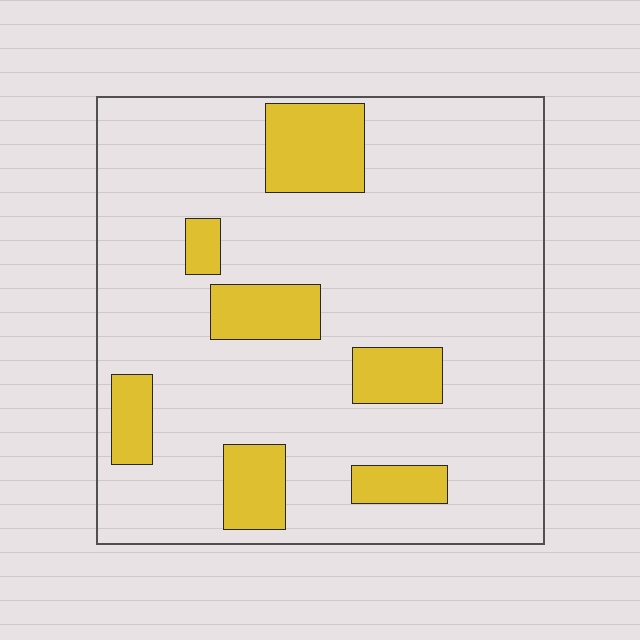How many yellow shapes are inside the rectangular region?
7.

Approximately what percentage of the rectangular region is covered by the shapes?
Approximately 20%.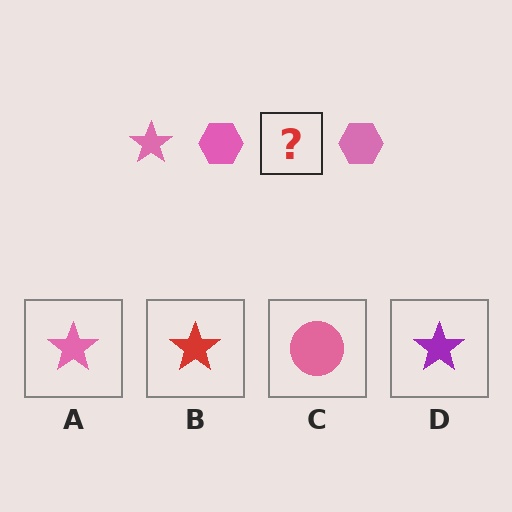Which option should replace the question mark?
Option A.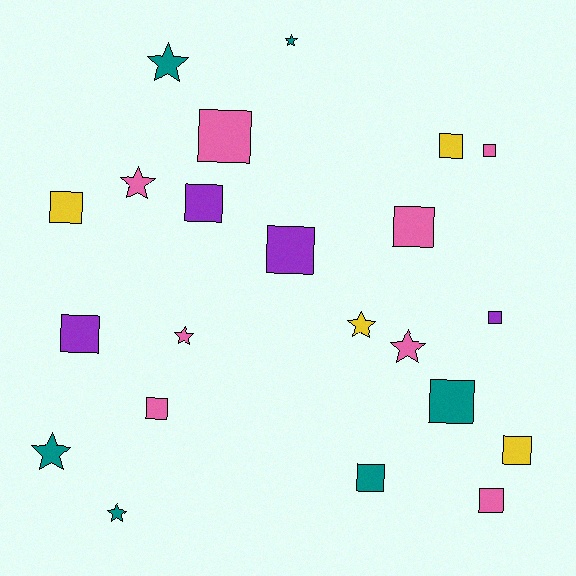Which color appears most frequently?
Pink, with 8 objects.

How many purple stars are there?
There are no purple stars.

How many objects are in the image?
There are 22 objects.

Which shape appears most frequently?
Square, with 14 objects.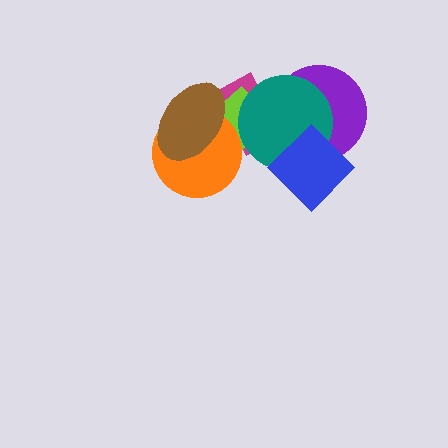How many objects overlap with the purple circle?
3 objects overlap with the purple circle.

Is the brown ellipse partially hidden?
No, no other shape covers it.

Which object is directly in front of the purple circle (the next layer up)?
The magenta rectangle is directly in front of the purple circle.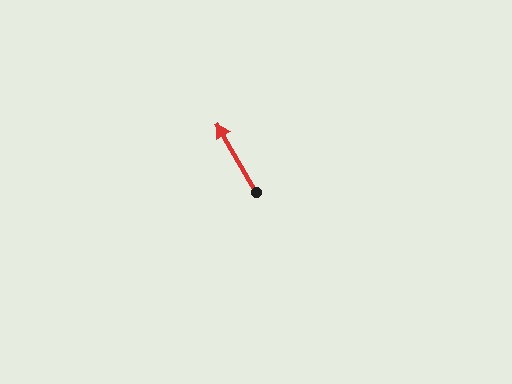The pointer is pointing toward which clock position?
Roughly 11 o'clock.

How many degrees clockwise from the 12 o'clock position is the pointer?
Approximately 330 degrees.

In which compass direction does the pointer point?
Northwest.